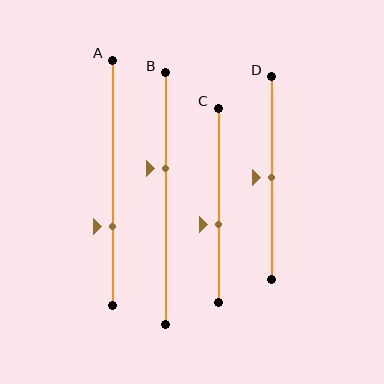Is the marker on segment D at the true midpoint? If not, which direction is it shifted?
Yes, the marker on segment D is at the true midpoint.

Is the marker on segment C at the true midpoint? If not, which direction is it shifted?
No, the marker on segment C is shifted downward by about 10% of the segment length.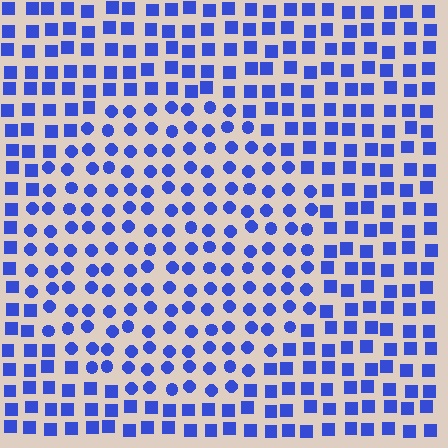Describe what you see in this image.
The image is filled with small blue elements arranged in a uniform grid. A circle-shaped region contains circles, while the surrounding area contains squares. The boundary is defined purely by the change in element shape.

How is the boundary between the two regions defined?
The boundary is defined by a change in element shape: circles inside vs. squares outside. All elements share the same color and spacing.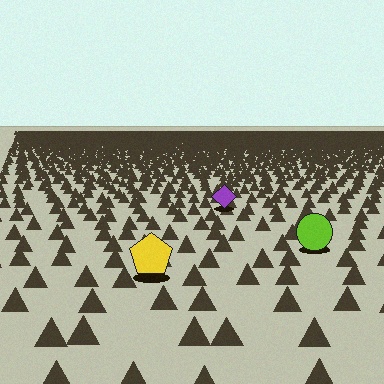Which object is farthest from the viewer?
The purple diamond is farthest from the viewer. It appears smaller and the ground texture around it is denser.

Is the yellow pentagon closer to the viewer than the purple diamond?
Yes. The yellow pentagon is closer — you can tell from the texture gradient: the ground texture is coarser near it.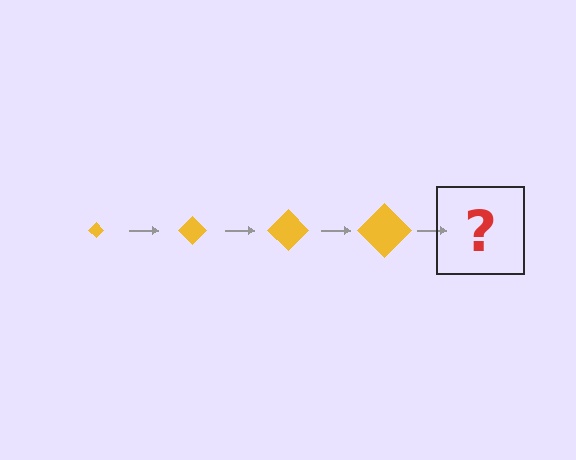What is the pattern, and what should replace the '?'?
The pattern is that the diamond gets progressively larger each step. The '?' should be a yellow diamond, larger than the previous one.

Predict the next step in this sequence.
The next step is a yellow diamond, larger than the previous one.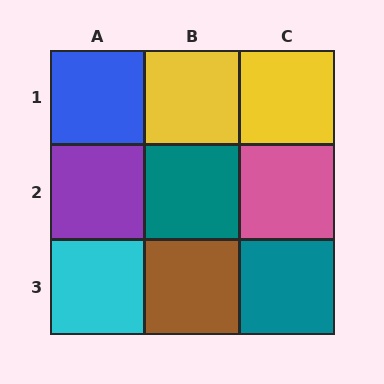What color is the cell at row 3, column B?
Brown.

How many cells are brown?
1 cell is brown.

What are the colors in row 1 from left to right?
Blue, yellow, yellow.